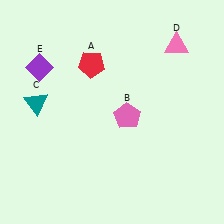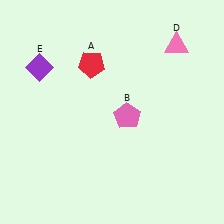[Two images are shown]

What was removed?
The teal triangle (C) was removed in Image 2.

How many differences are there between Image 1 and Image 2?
There is 1 difference between the two images.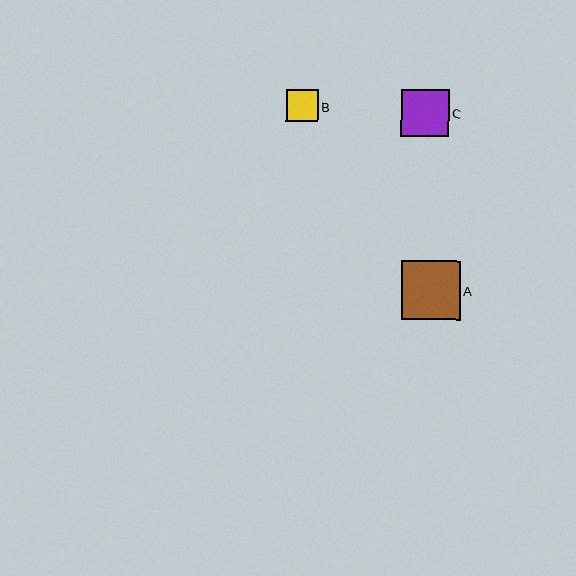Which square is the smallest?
Square B is the smallest with a size of approximately 32 pixels.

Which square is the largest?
Square A is the largest with a size of approximately 59 pixels.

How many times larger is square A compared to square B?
Square A is approximately 1.9 times the size of square B.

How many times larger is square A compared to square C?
Square A is approximately 1.2 times the size of square C.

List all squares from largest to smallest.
From largest to smallest: A, C, B.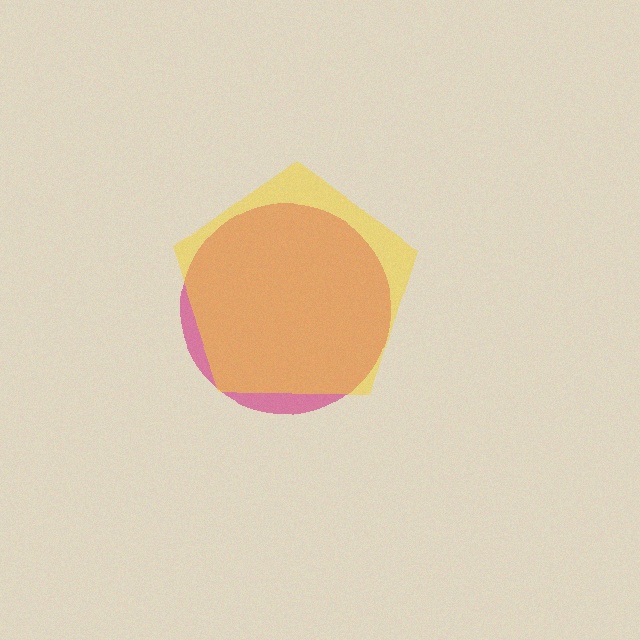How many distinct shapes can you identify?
There are 2 distinct shapes: a magenta circle, a yellow pentagon.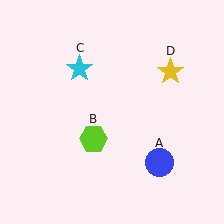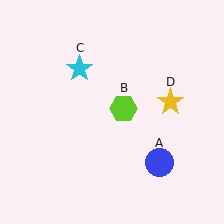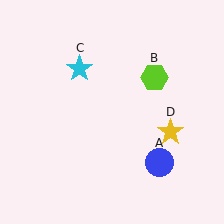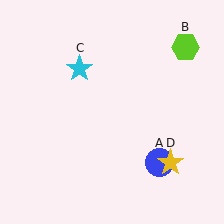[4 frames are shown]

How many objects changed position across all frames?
2 objects changed position: lime hexagon (object B), yellow star (object D).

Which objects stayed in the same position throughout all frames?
Blue circle (object A) and cyan star (object C) remained stationary.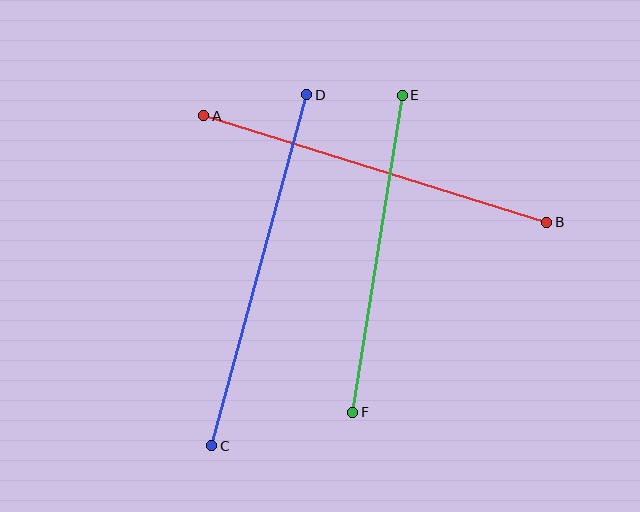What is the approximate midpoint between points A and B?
The midpoint is at approximately (375, 169) pixels.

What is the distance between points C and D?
The distance is approximately 364 pixels.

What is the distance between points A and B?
The distance is approximately 359 pixels.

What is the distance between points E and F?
The distance is approximately 321 pixels.